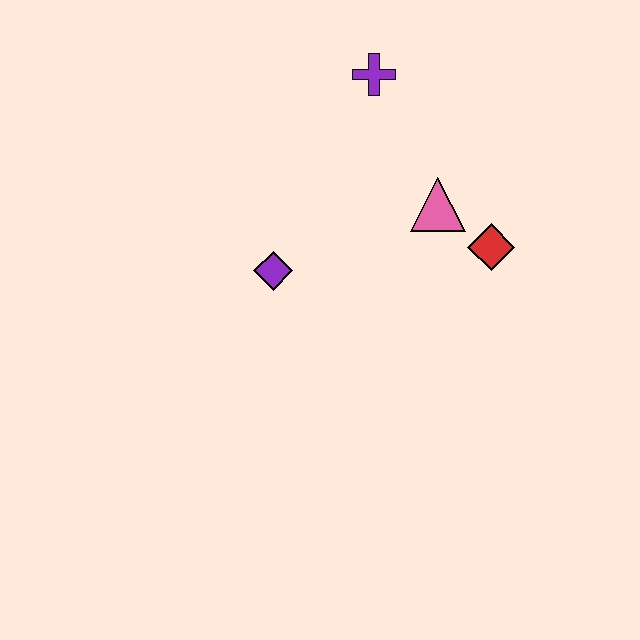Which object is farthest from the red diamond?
The purple diamond is farthest from the red diamond.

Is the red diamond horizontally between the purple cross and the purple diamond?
No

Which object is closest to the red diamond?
The pink triangle is closest to the red diamond.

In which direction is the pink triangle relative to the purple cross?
The pink triangle is below the purple cross.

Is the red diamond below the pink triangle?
Yes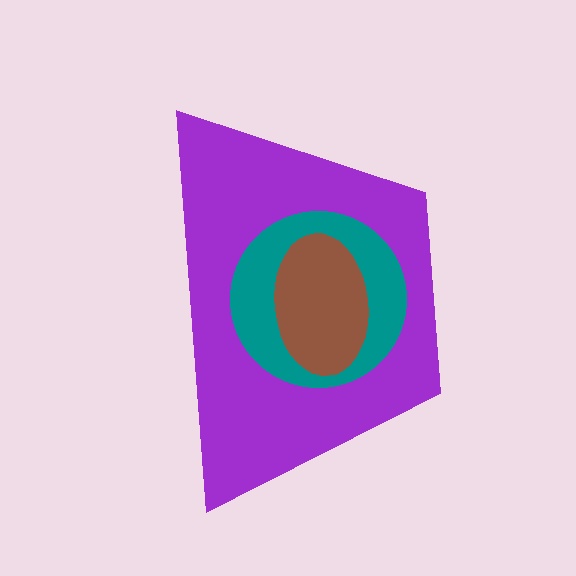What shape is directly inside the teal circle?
The brown ellipse.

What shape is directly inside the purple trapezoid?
The teal circle.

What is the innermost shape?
The brown ellipse.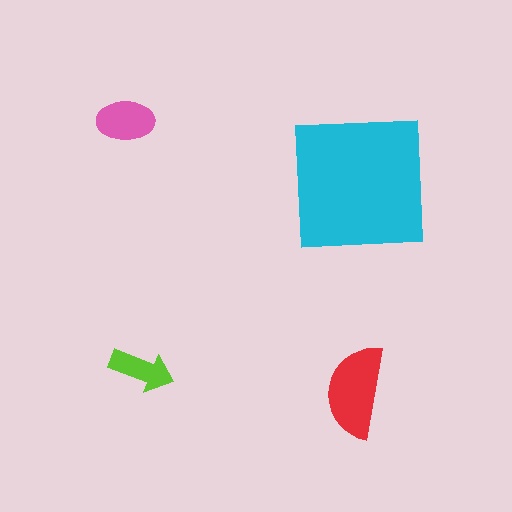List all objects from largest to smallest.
The cyan square, the red semicircle, the pink ellipse, the lime arrow.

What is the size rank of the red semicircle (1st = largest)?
2nd.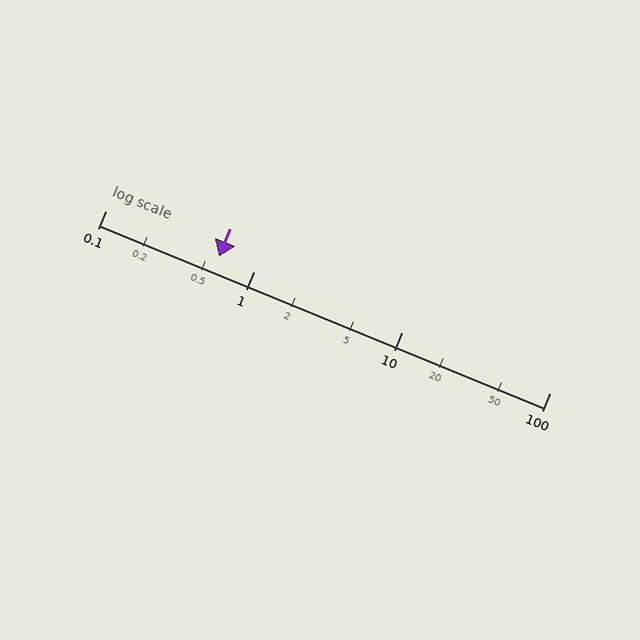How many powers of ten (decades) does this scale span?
The scale spans 3 decades, from 0.1 to 100.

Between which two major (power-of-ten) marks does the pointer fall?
The pointer is between 0.1 and 1.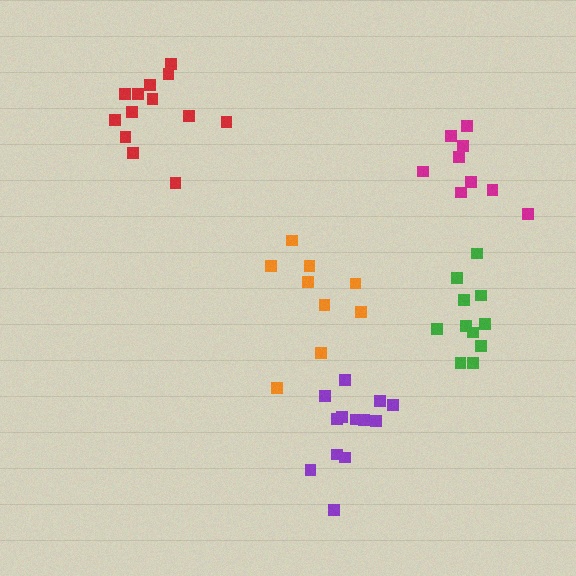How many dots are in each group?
Group 1: 13 dots, Group 2: 9 dots, Group 3: 11 dots, Group 4: 9 dots, Group 5: 13 dots (55 total).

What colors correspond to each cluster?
The clusters are colored: purple, orange, green, magenta, red.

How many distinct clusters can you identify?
There are 5 distinct clusters.